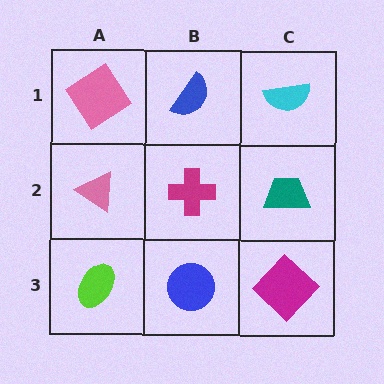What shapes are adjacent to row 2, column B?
A blue semicircle (row 1, column B), a blue circle (row 3, column B), a pink triangle (row 2, column A), a teal trapezoid (row 2, column C).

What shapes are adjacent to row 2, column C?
A cyan semicircle (row 1, column C), a magenta diamond (row 3, column C), a magenta cross (row 2, column B).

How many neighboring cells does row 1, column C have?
2.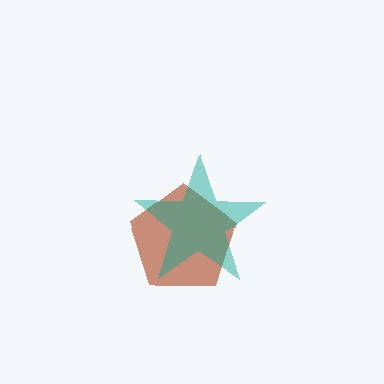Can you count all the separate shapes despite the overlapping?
Yes, there are 2 separate shapes.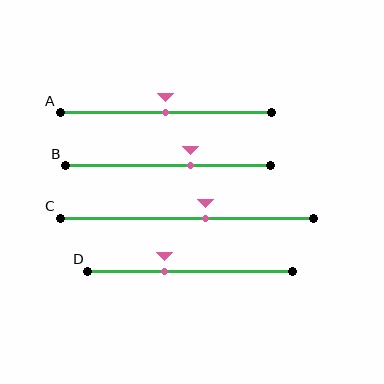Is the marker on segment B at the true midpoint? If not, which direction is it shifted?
No, the marker on segment B is shifted to the right by about 11% of the segment length.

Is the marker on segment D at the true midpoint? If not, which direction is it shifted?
No, the marker on segment D is shifted to the left by about 13% of the segment length.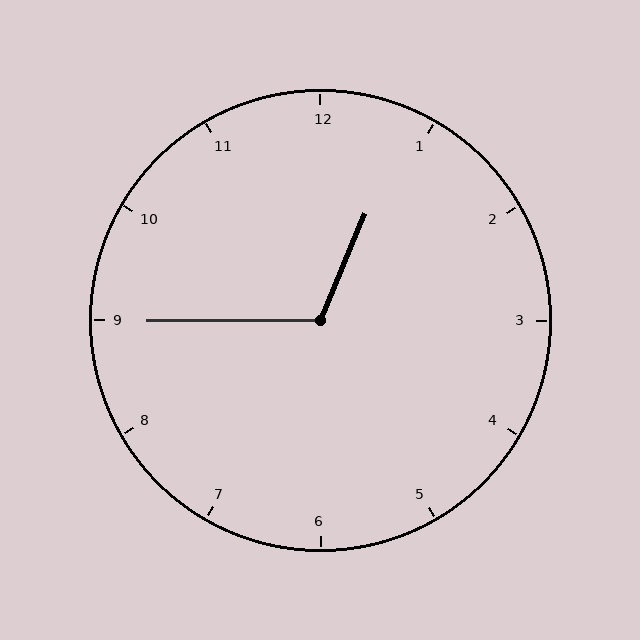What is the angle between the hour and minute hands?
Approximately 112 degrees.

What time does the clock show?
12:45.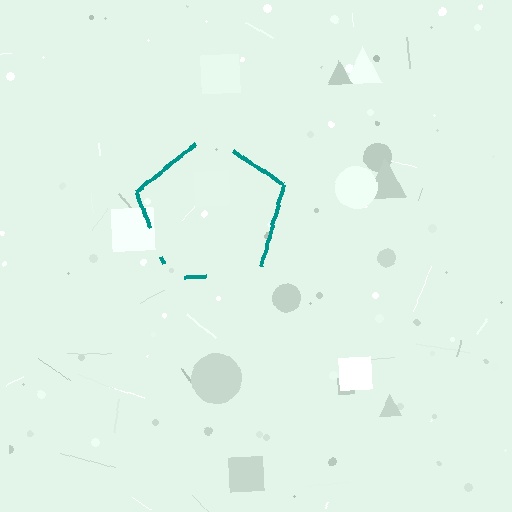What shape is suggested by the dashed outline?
The dashed outline suggests a pentagon.